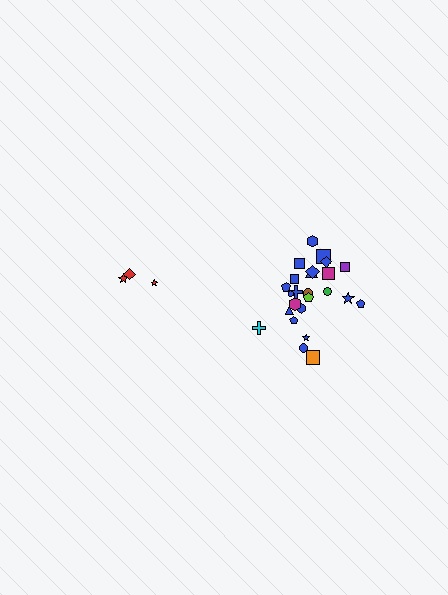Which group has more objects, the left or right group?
The right group.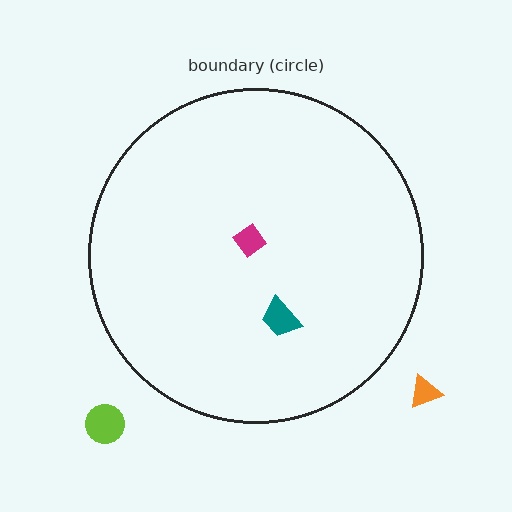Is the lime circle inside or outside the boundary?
Outside.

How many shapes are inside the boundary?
2 inside, 2 outside.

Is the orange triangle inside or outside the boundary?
Outside.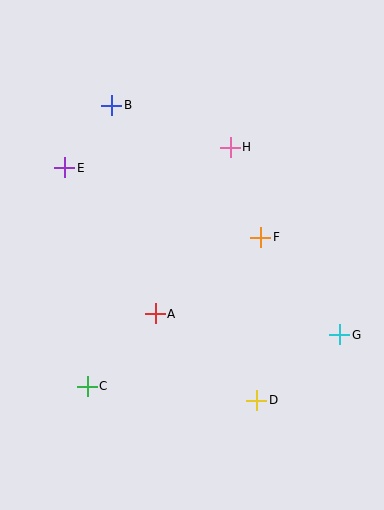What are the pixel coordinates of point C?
Point C is at (87, 386).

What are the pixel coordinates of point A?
Point A is at (155, 314).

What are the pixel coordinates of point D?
Point D is at (257, 400).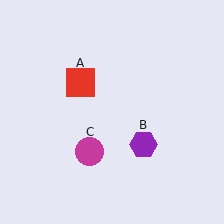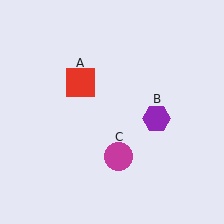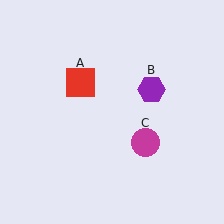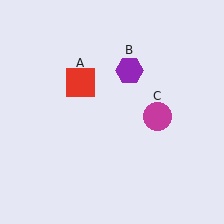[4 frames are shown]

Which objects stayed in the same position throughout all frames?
Red square (object A) remained stationary.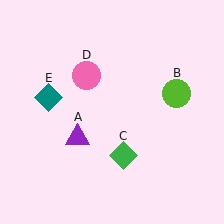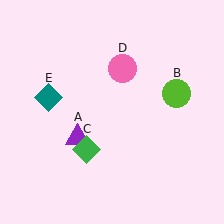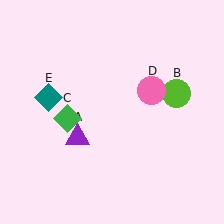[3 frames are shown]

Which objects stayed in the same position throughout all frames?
Purple triangle (object A) and lime circle (object B) and teal diamond (object E) remained stationary.